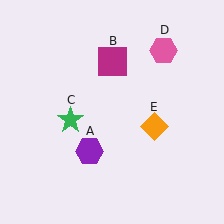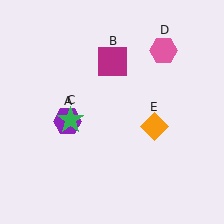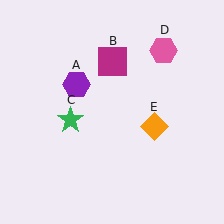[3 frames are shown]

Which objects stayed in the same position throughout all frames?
Magenta square (object B) and green star (object C) and pink hexagon (object D) and orange diamond (object E) remained stationary.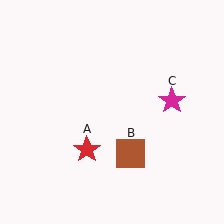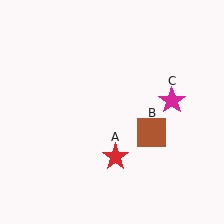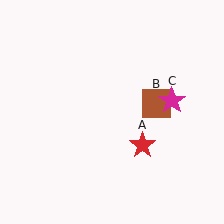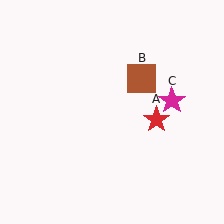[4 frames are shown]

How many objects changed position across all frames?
2 objects changed position: red star (object A), brown square (object B).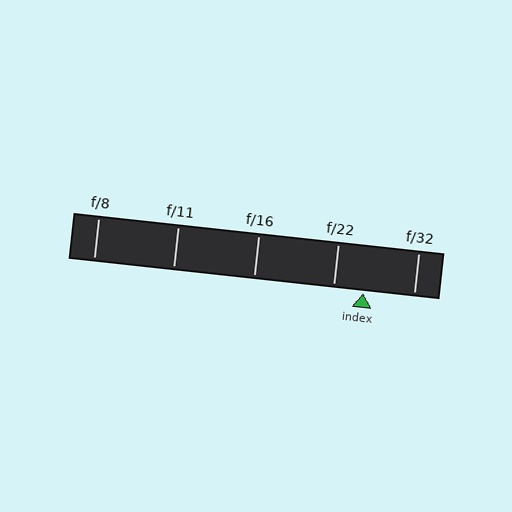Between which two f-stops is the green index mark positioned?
The index mark is between f/22 and f/32.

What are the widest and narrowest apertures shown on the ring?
The widest aperture shown is f/8 and the narrowest is f/32.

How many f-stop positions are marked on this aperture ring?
There are 5 f-stop positions marked.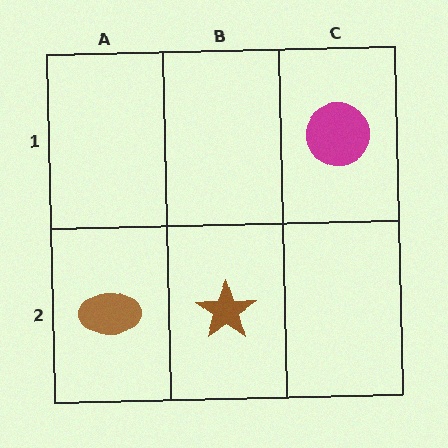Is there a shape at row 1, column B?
No, that cell is empty.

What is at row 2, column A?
A brown ellipse.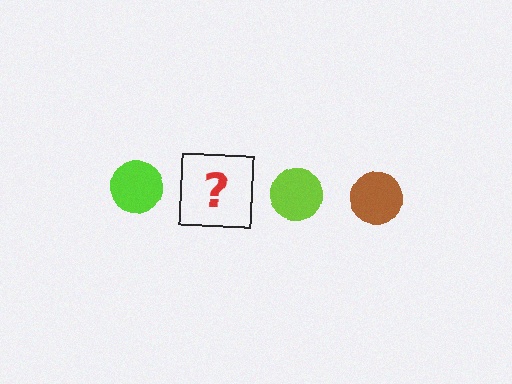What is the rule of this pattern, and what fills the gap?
The rule is that the pattern cycles through lime, brown circles. The gap should be filled with a brown circle.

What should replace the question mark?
The question mark should be replaced with a brown circle.